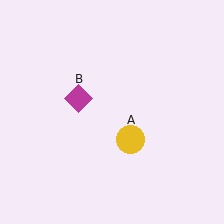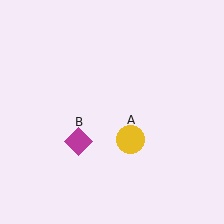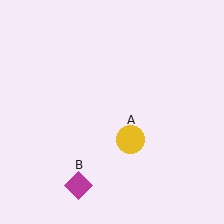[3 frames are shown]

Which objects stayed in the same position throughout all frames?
Yellow circle (object A) remained stationary.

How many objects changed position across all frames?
1 object changed position: magenta diamond (object B).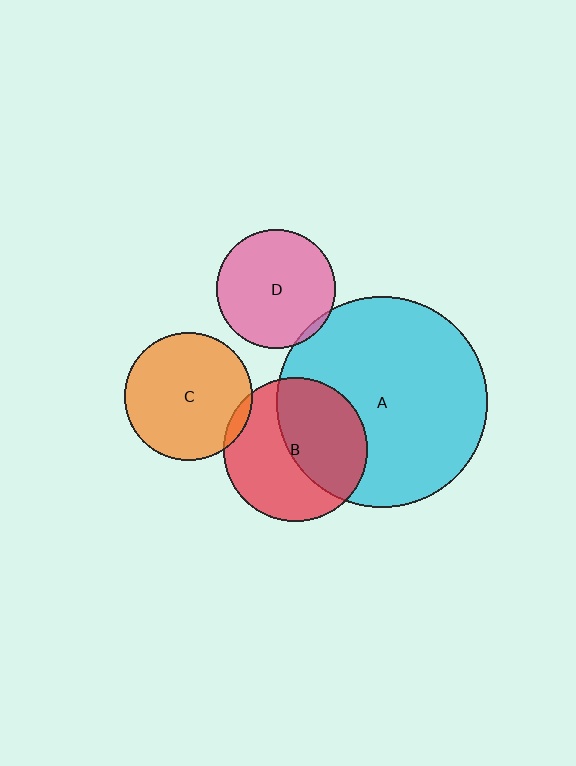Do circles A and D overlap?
Yes.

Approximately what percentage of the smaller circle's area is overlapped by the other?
Approximately 5%.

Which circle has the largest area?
Circle A (cyan).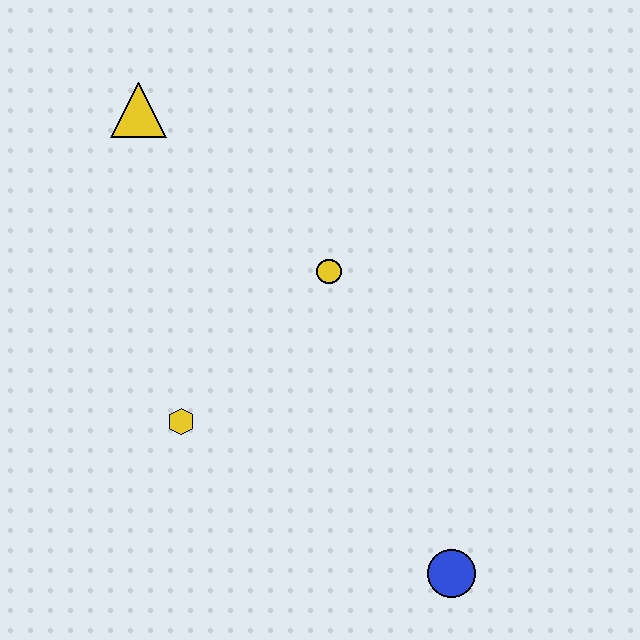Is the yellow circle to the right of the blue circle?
No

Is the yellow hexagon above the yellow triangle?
No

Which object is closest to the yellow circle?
The yellow hexagon is closest to the yellow circle.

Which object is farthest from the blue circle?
The yellow triangle is farthest from the blue circle.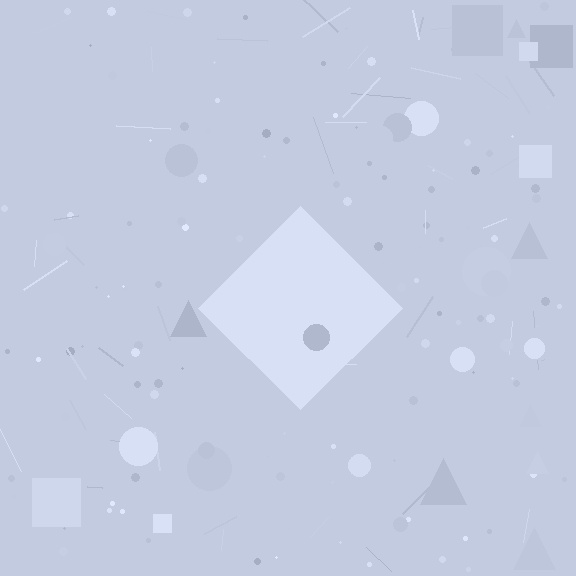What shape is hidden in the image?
A diamond is hidden in the image.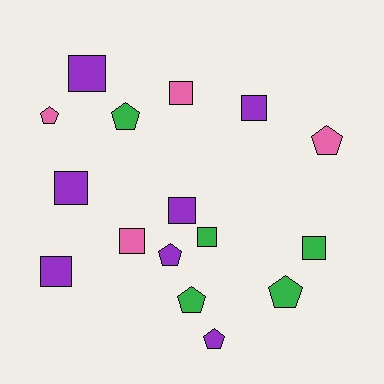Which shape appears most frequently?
Square, with 9 objects.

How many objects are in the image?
There are 16 objects.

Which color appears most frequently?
Purple, with 7 objects.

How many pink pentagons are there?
There are 2 pink pentagons.